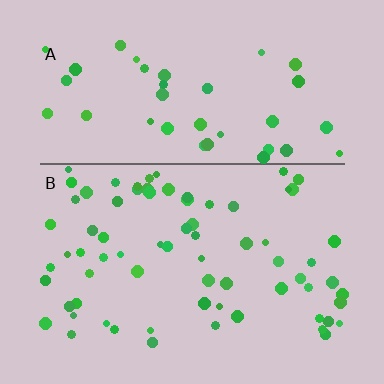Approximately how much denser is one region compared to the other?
Approximately 1.7× — region B over region A.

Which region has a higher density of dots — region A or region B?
B (the bottom).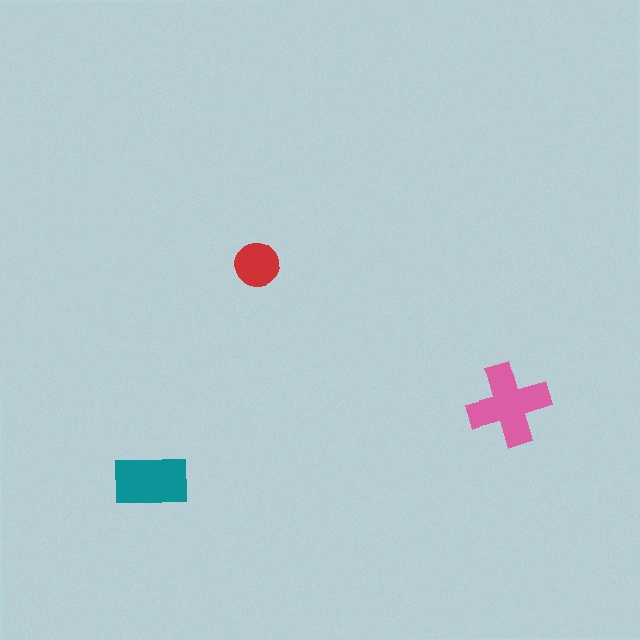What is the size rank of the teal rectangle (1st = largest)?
2nd.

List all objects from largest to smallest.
The pink cross, the teal rectangle, the red circle.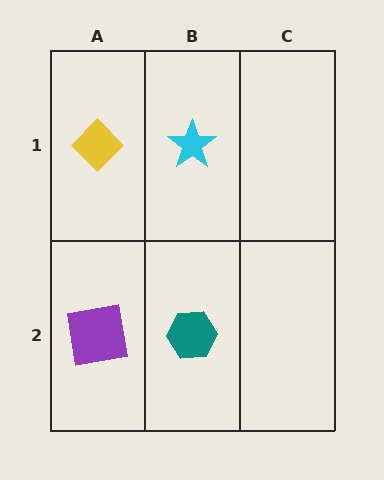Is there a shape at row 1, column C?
No, that cell is empty.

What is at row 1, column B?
A cyan star.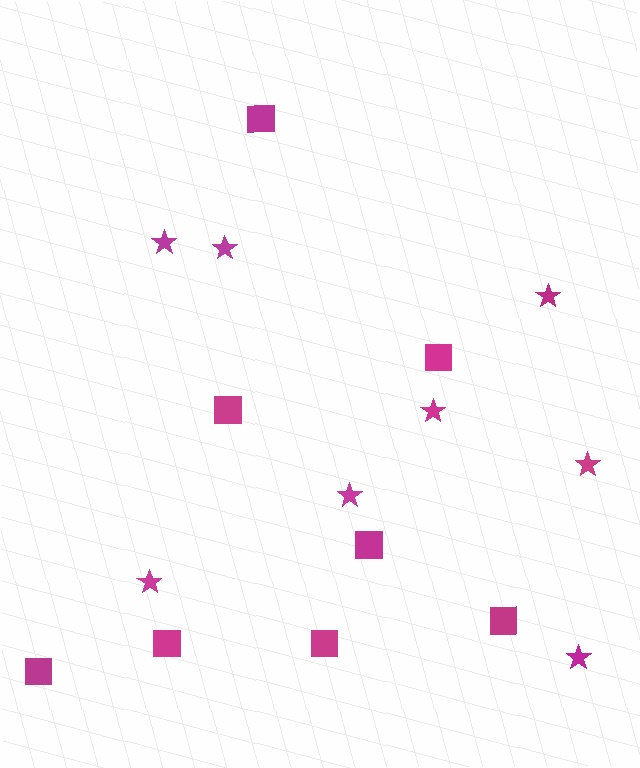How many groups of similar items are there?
There are 2 groups: one group of squares (8) and one group of stars (8).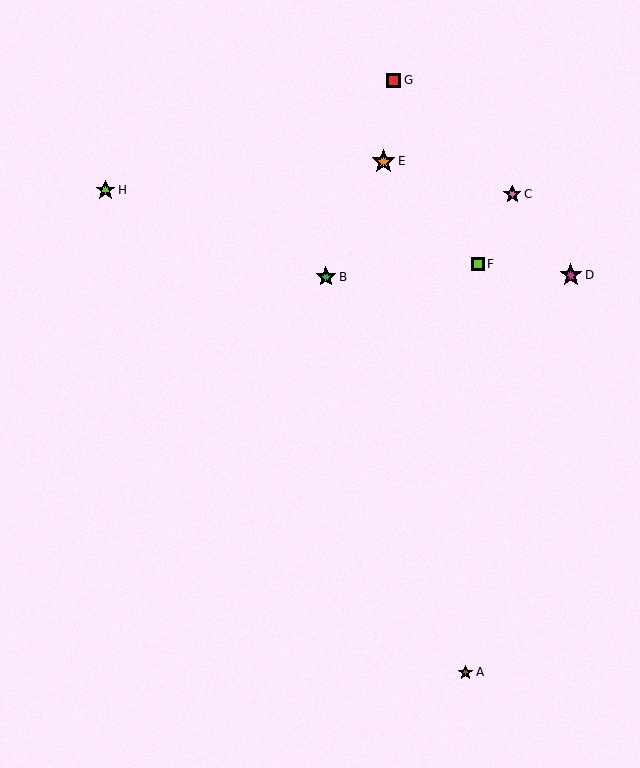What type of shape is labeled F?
Shape F is a lime square.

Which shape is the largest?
The orange star (labeled E) is the largest.